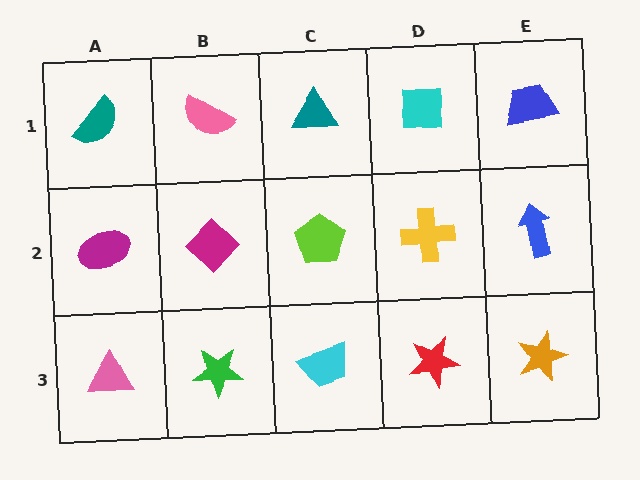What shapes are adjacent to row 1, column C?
A lime pentagon (row 2, column C), a pink semicircle (row 1, column B), a cyan square (row 1, column D).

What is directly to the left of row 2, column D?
A lime pentagon.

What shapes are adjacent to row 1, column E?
A blue arrow (row 2, column E), a cyan square (row 1, column D).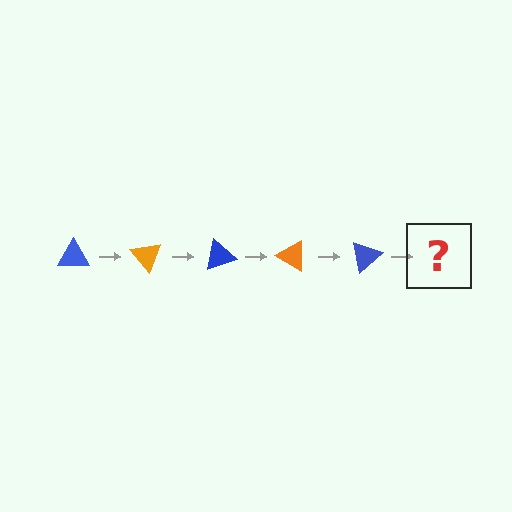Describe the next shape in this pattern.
It should be an orange triangle, rotated 250 degrees from the start.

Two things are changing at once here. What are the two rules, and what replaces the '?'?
The two rules are that it rotates 50 degrees each step and the color cycles through blue and orange. The '?' should be an orange triangle, rotated 250 degrees from the start.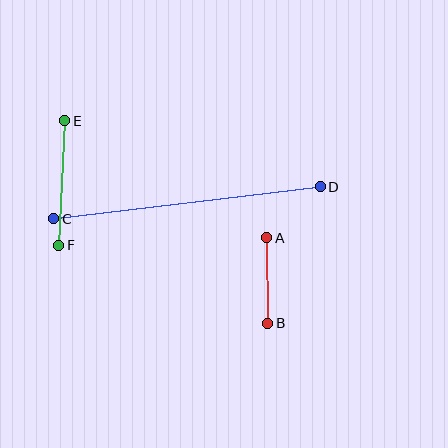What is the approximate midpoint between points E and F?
The midpoint is at approximately (62, 183) pixels.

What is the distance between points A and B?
The distance is approximately 85 pixels.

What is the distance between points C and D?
The distance is approximately 268 pixels.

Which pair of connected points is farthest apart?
Points C and D are farthest apart.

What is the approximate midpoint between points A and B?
The midpoint is at approximately (267, 281) pixels.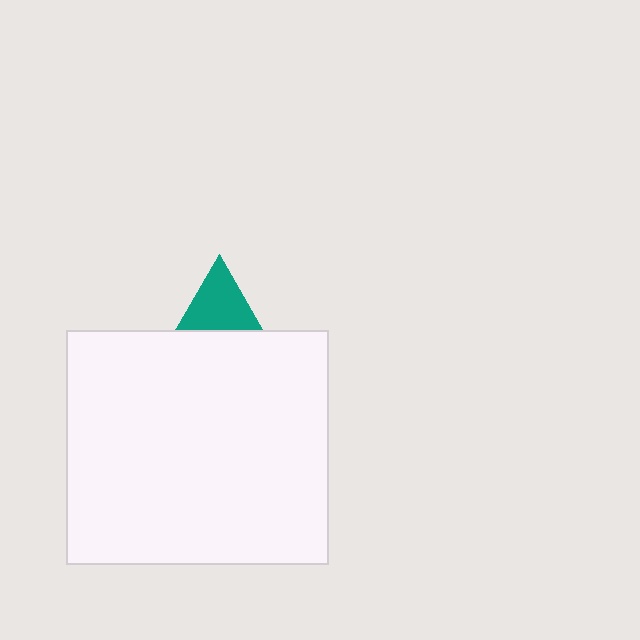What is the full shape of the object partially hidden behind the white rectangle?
The partially hidden object is a teal triangle.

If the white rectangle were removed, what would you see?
You would see the complete teal triangle.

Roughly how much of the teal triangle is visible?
A small part of it is visible (roughly 44%).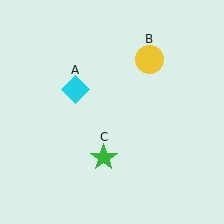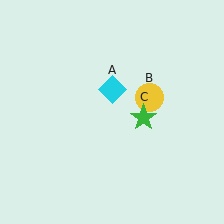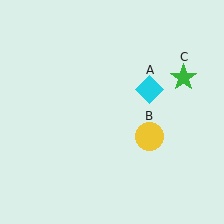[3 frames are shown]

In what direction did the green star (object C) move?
The green star (object C) moved up and to the right.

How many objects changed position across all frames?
3 objects changed position: cyan diamond (object A), yellow circle (object B), green star (object C).